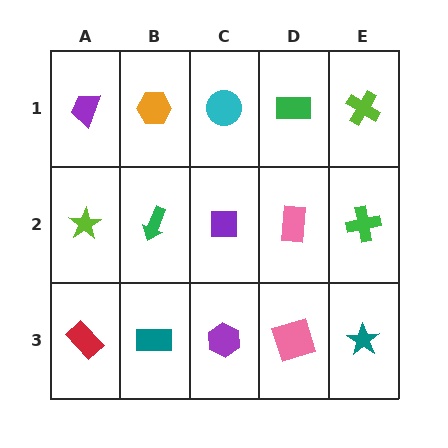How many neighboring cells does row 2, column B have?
4.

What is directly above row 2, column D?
A green rectangle.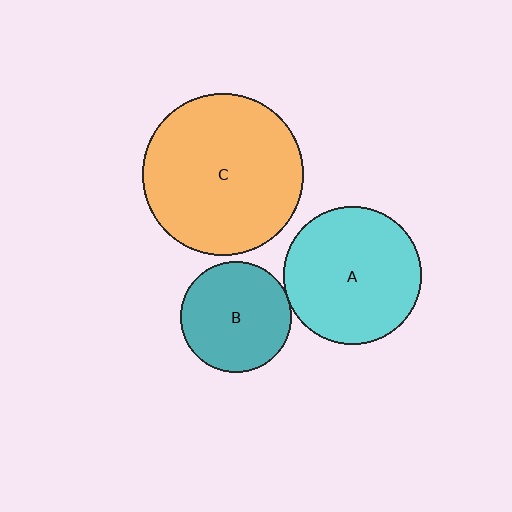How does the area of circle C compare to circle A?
Approximately 1.4 times.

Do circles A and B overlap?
Yes.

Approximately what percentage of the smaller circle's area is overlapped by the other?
Approximately 5%.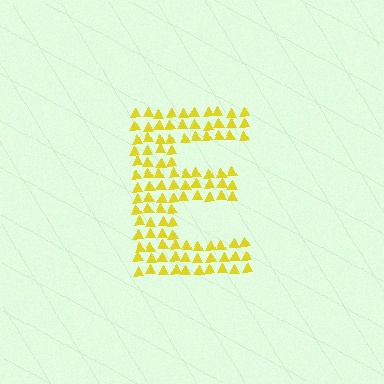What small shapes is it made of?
It is made of small triangles.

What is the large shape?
The large shape is the letter E.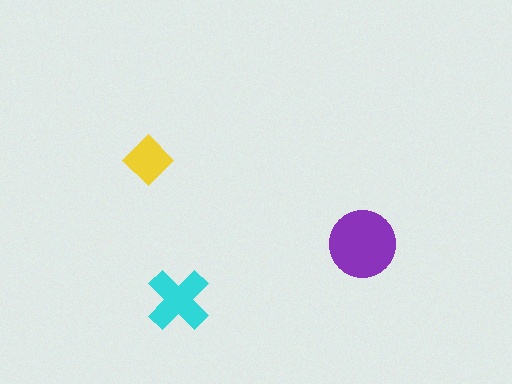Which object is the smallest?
The yellow diamond.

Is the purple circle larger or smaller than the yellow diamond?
Larger.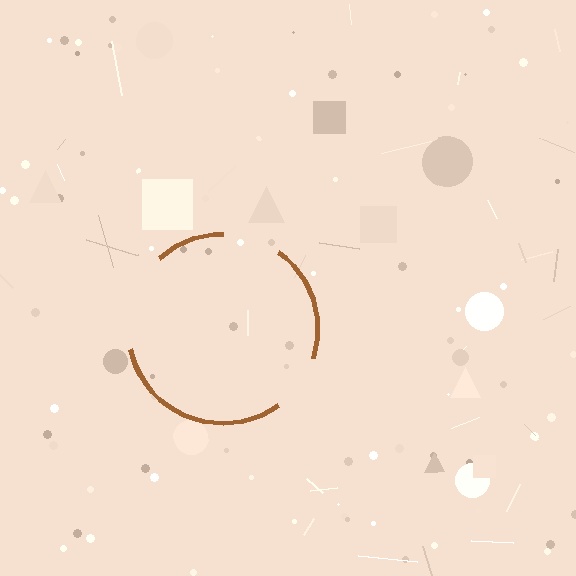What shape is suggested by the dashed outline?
The dashed outline suggests a circle.